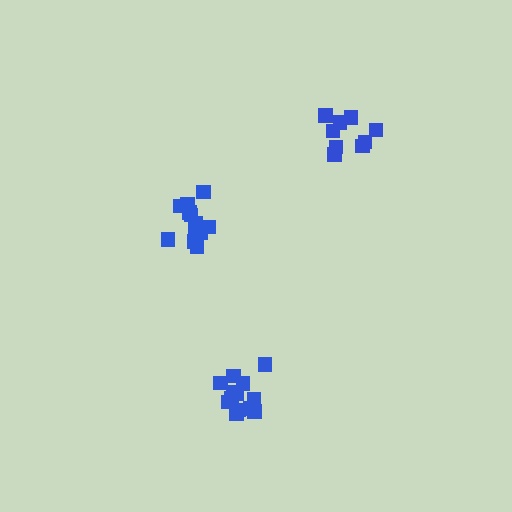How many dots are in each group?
Group 1: 12 dots, Group 2: 14 dots, Group 3: 9 dots (35 total).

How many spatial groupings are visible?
There are 3 spatial groupings.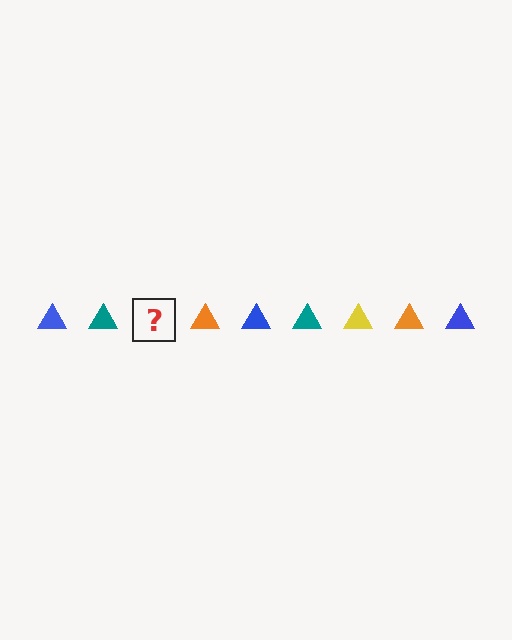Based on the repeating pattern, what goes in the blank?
The blank should be a yellow triangle.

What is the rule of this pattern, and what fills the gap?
The rule is that the pattern cycles through blue, teal, yellow, orange triangles. The gap should be filled with a yellow triangle.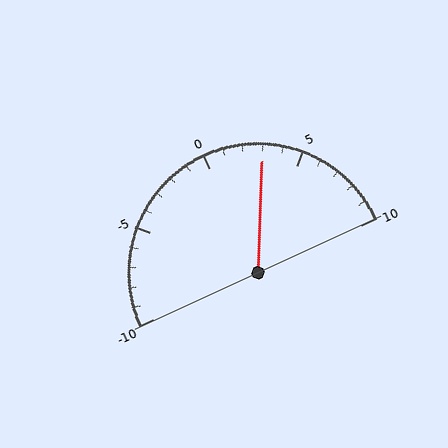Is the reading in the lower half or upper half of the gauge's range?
The reading is in the upper half of the range (-10 to 10).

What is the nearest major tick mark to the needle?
The nearest major tick mark is 5.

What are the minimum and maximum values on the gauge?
The gauge ranges from -10 to 10.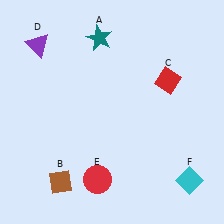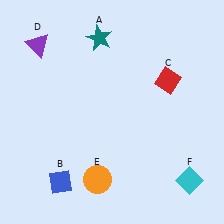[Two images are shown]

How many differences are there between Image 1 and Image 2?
There are 2 differences between the two images.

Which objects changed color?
B changed from brown to blue. E changed from red to orange.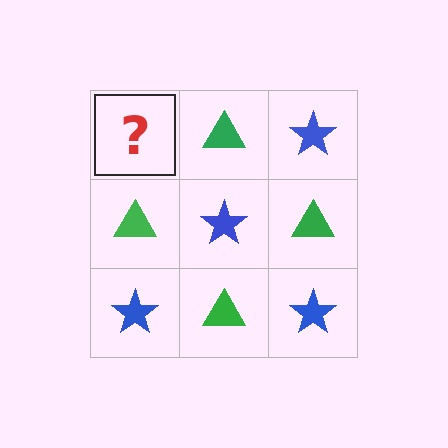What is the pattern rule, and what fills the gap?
The rule is that it alternates blue star and green triangle in a checkerboard pattern. The gap should be filled with a blue star.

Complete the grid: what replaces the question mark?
The question mark should be replaced with a blue star.